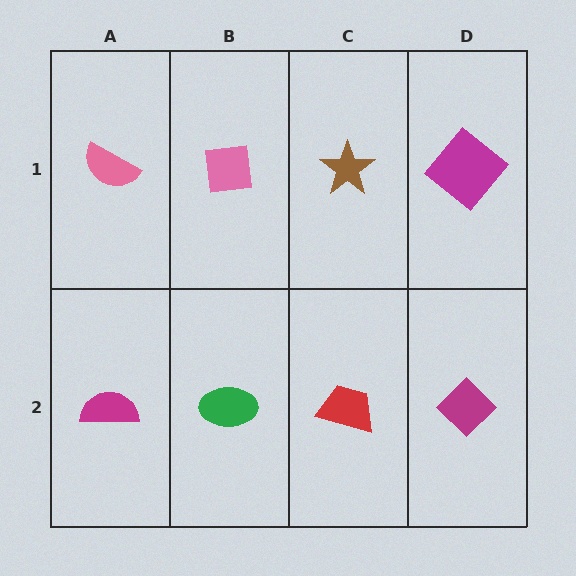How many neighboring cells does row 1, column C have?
3.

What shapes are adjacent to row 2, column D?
A magenta diamond (row 1, column D), a red trapezoid (row 2, column C).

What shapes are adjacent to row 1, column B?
A green ellipse (row 2, column B), a pink semicircle (row 1, column A), a brown star (row 1, column C).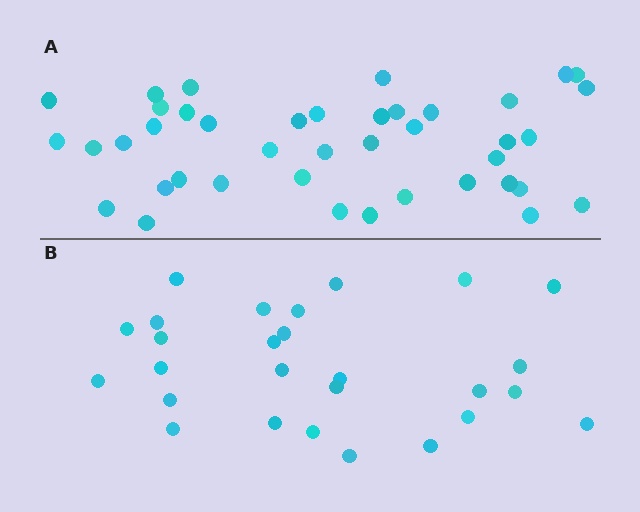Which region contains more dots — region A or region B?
Region A (the top region) has more dots.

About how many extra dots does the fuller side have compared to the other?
Region A has approximately 15 more dots than region B.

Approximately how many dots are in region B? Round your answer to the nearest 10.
About 30 dots. (The exact count is 27, which rounds to 30.)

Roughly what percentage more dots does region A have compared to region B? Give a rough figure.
About 50% more.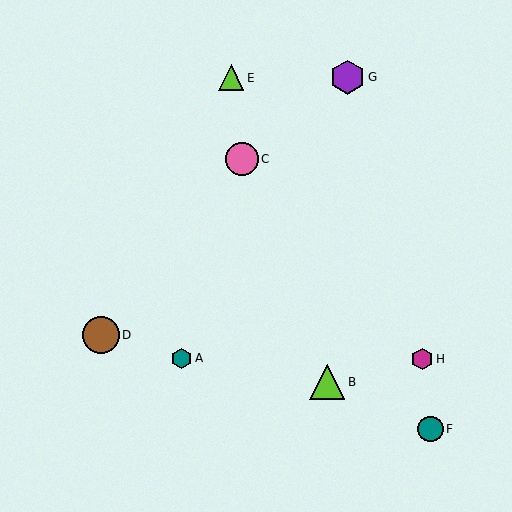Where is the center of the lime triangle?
The center of the lime triangle is at (231, 78).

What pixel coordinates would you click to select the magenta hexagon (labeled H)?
Click at (422, 359) to select the magenta hexagon H.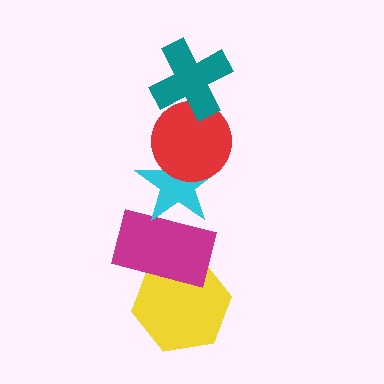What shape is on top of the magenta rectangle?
The cyan star is on top of the magenta rectangle.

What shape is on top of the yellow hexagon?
The magenta rectangle is on top of the yellow hexagon.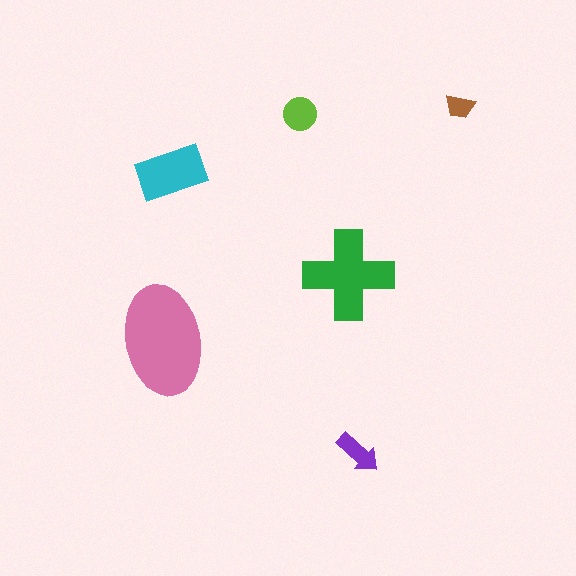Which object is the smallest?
The brown trapezoid.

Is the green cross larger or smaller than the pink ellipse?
Smaller.